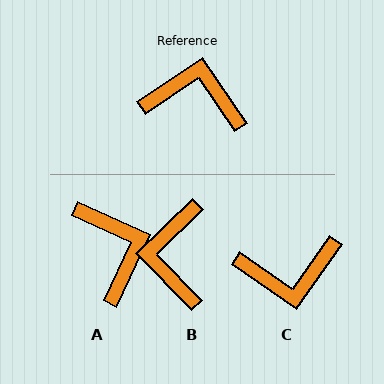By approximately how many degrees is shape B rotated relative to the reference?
Approximately 100 degrees counter-clockwise.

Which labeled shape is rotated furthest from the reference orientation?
C, about 159 degrees away.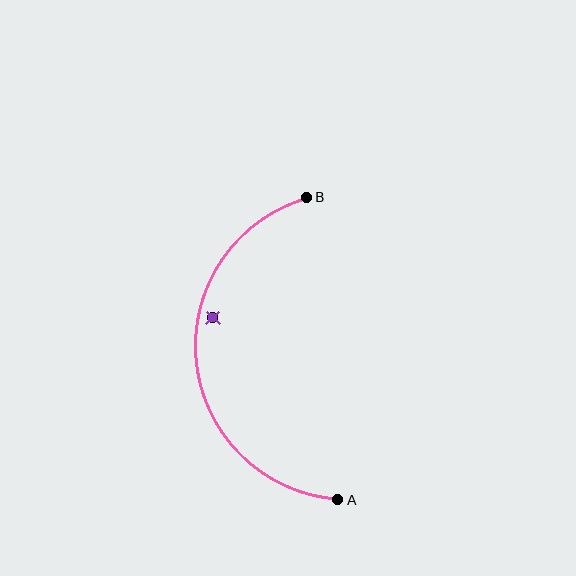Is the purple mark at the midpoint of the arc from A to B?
No — the purple mark does not lie on the arc at all. It sits slightly inside the curve.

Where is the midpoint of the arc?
The arc midpoint is the point on the curve farthest from the straight line joining A and B. It sits to the left of that line.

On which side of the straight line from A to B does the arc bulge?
The arc bulges to the left of the straight line connecting A and B.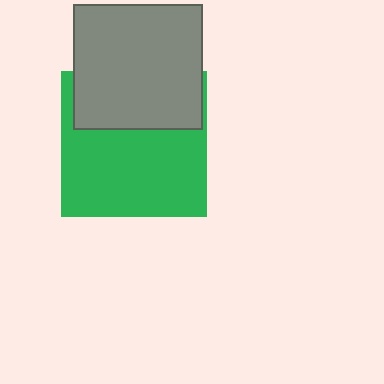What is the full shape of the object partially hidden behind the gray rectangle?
The partially hidden object is a green square.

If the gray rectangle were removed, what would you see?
You would see the complete green square.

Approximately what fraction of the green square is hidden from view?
Roughly 35% of the green square is hidden behind the gray rectangle.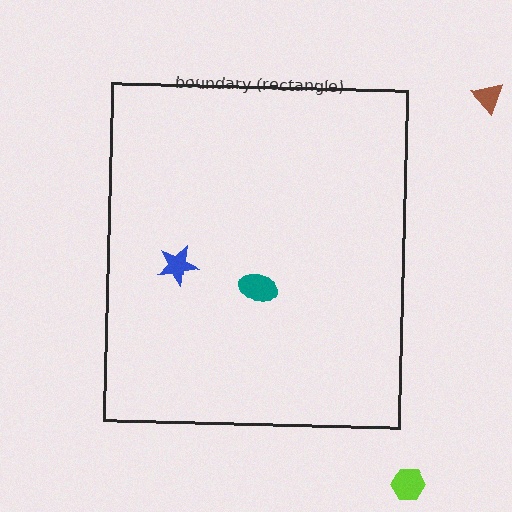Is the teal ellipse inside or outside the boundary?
Inside.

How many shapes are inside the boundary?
2 inside, 2 outside.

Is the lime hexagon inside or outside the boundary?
Outside.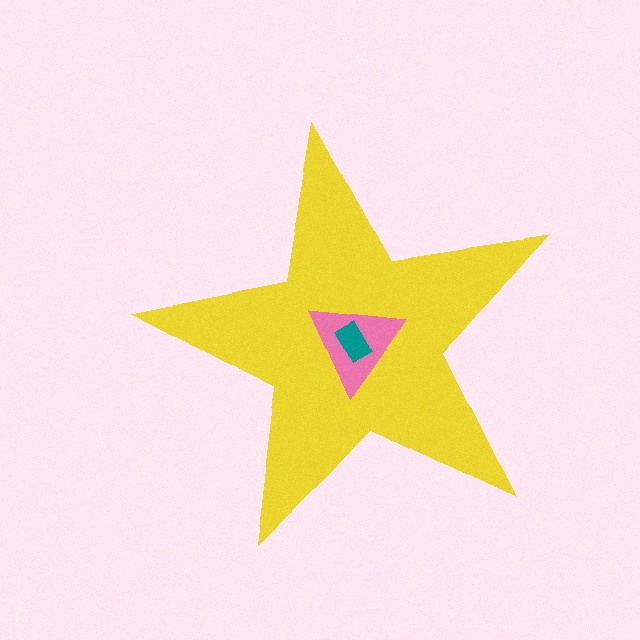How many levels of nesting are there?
3.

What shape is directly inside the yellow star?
The pink triangle.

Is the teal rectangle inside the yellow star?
Yes.